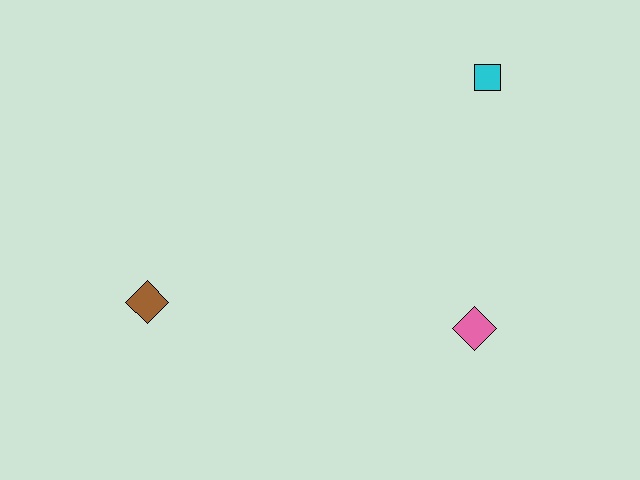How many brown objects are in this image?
There is 1 brown object.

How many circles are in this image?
There are no circles.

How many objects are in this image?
There are 3 objects.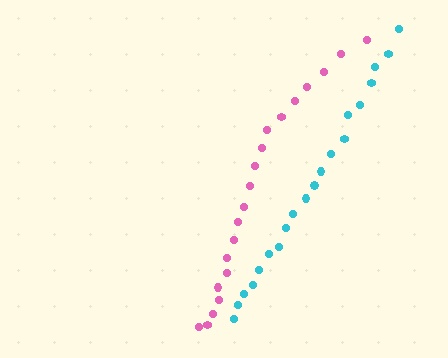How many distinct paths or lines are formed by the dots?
There are 2 distinct paths.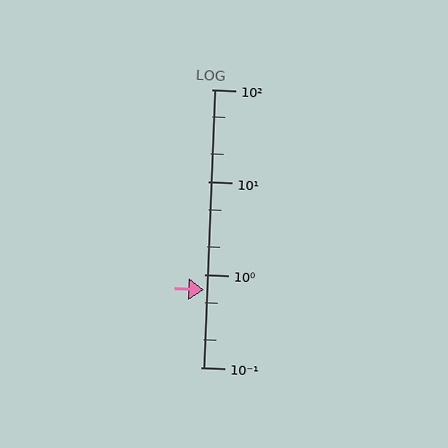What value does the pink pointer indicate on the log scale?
The pointer indicates approximately 0.69.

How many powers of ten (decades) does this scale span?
The scale spans 3 decades, from 0.1 to 100.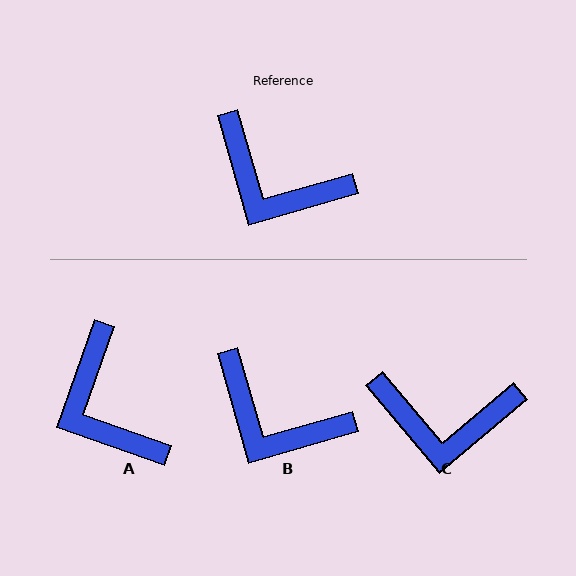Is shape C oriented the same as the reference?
No, it is off by about 24 degrees.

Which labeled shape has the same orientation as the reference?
B.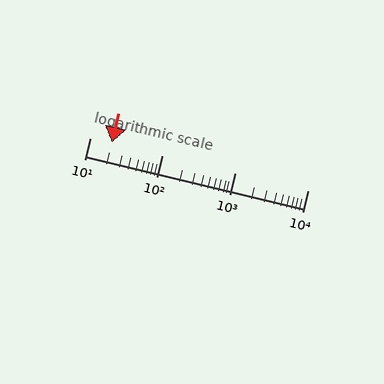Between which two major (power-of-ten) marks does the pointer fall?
The pointer is between 10 and 100.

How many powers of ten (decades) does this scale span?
The scale spans 3 decades, from 10 to 10000.